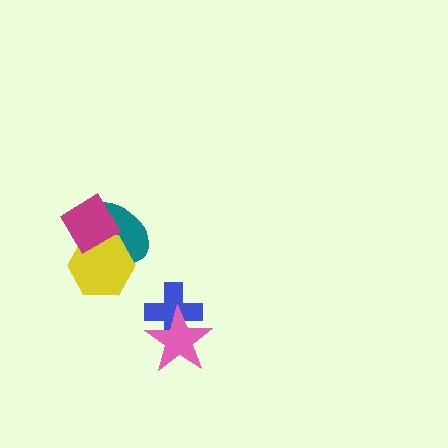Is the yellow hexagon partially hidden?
Yes, it is partially covered by another shape.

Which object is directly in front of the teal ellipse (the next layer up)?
The yellow hexagon is directly in front of the teal ellipse.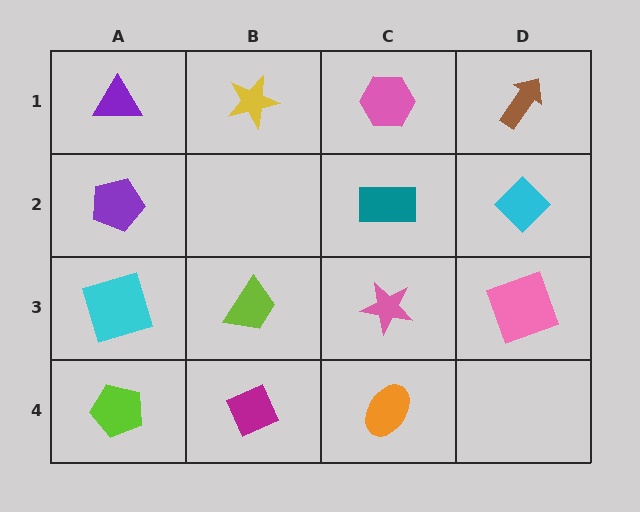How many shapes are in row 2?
3 shapes.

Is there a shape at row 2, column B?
No, that cell is empty.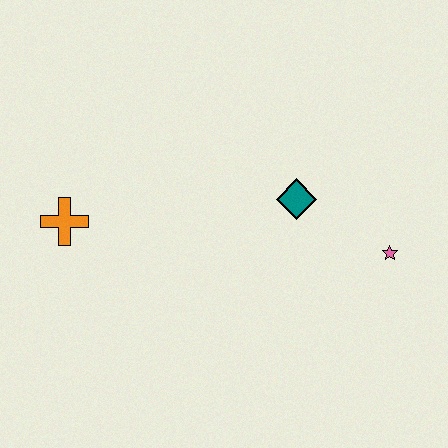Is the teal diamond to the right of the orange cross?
Yes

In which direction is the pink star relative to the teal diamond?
The pink star is to the right of the teal diamond.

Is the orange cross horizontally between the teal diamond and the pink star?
No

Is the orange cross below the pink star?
No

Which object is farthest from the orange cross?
The pink star is farthest from the orange cross.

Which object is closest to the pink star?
The teal diamond is closest to the pink star.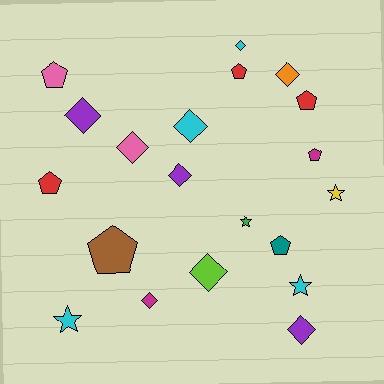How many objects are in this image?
There are 20 objects.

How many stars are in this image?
There are 4 stars.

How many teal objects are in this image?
There is 1 teal object.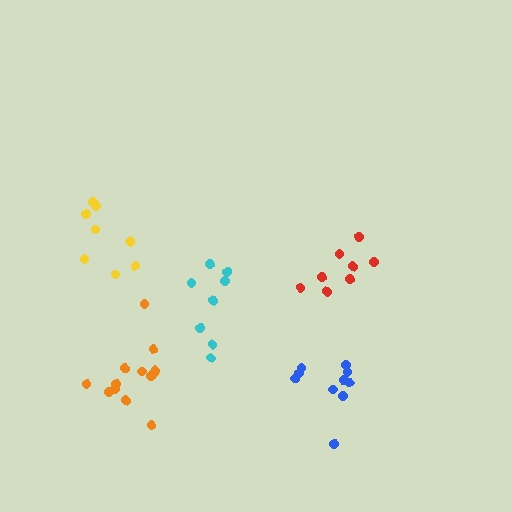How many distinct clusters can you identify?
There are 5 distinct clusters.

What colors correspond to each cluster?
The clusters are colored: orange, cyan, blue, red, yellow.